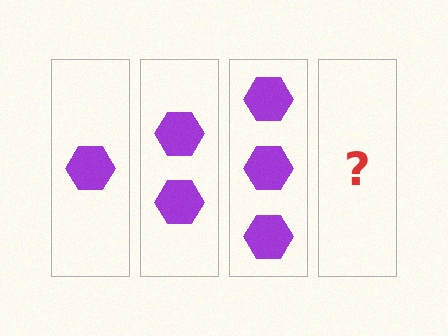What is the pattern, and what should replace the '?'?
The pattern is that each step adds one more hexagon. The '?' should be 4 hexagons.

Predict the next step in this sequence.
The next step is 4 hexagons.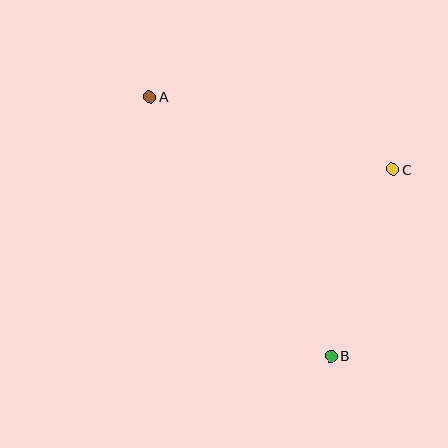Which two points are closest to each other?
Points B and C are closest to each other.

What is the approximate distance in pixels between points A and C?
The distance between A and C is approximately 253 pixels.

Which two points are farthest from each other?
Points A and B are farthest from each other.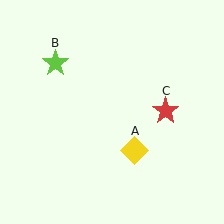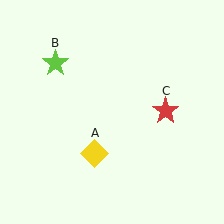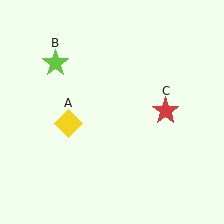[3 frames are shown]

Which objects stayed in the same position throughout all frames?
Lime star (object B) and red star (object C) remained stationary.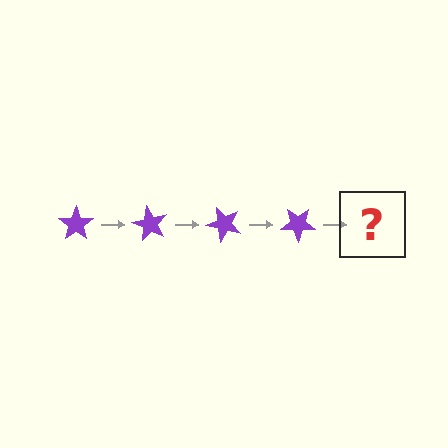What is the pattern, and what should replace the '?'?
The pattern is that the star rotates 60 degrees each step. The '?' should be a purple star rotated 240 degrees.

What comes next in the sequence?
The next element should be a purple star rotated 240 degrees.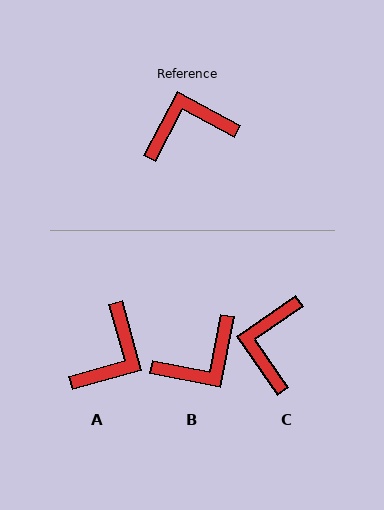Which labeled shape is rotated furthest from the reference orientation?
B, about 163 degrees away.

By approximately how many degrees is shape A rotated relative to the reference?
Approximately 136 degrees clockwise.